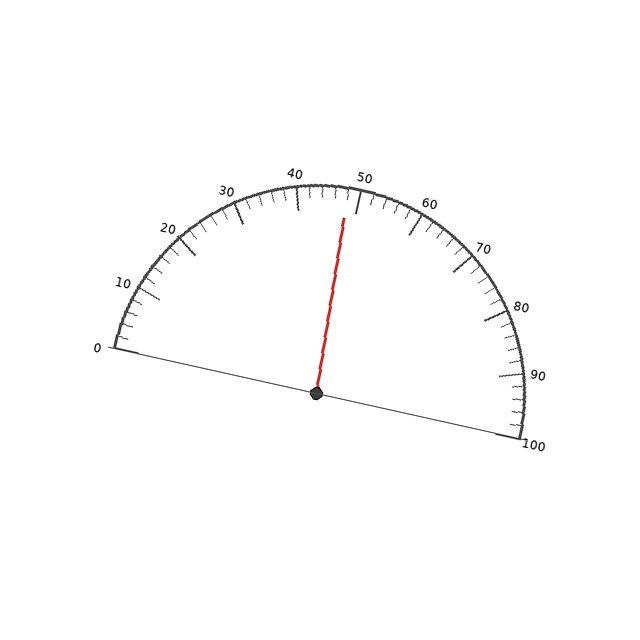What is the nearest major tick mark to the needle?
The nearest major tick mark is 50.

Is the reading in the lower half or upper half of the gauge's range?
The reading is in the lower half of the range (0 to 100).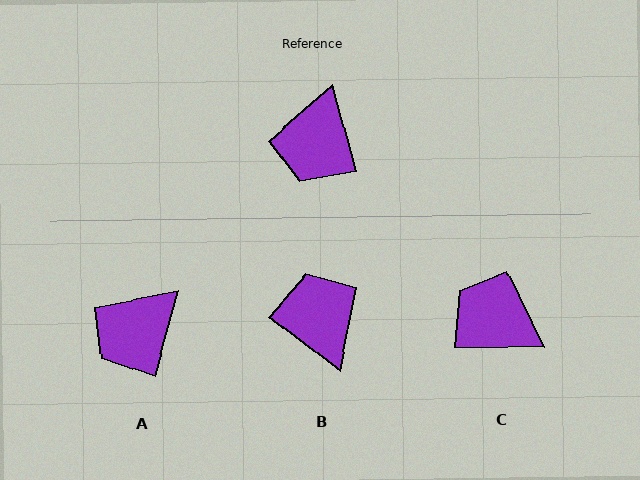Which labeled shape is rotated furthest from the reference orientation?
B, about 142 degrees away.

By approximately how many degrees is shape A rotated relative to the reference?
Approximately 30 degrees clockwise.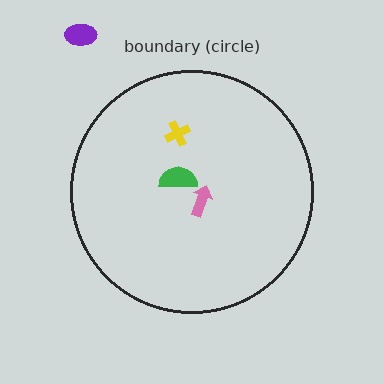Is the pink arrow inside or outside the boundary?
Inside.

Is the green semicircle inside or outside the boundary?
Inside.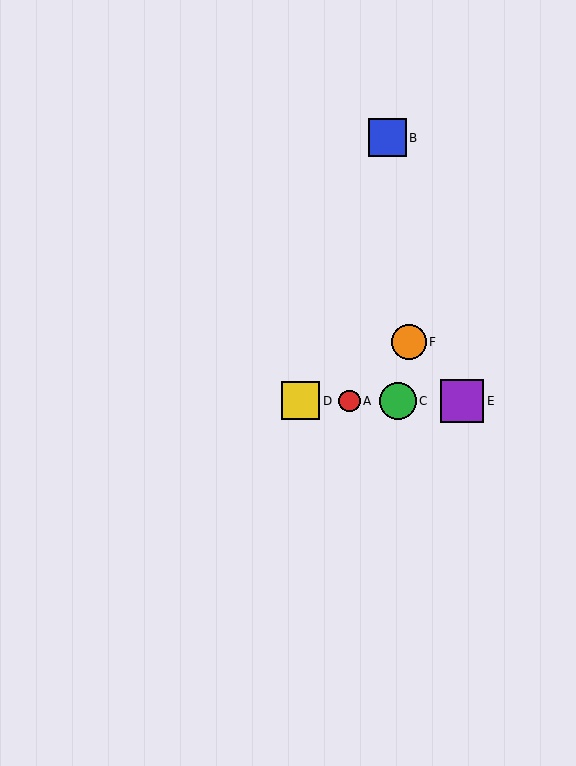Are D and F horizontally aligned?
No, D is at y≈401 and F is at y≈342.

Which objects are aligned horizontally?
Objects A, C, D, E are aligned horizontally.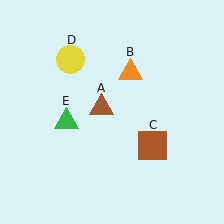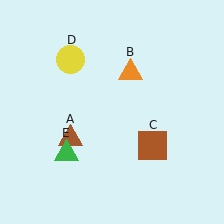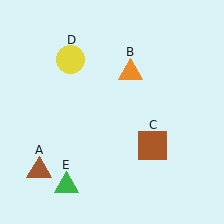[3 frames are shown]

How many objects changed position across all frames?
2 objects changed position: brown triangle (object A), green triangle (object E).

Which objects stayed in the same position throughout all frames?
Orange triangle (object B) and brown square (object C) and yellow circle (object D) remained stationary.